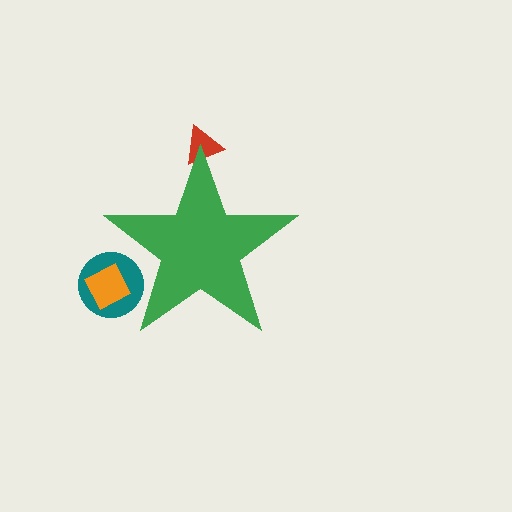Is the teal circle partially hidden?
Yes, the teal circle is partially hidden behind the green star.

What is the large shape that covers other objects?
A green star.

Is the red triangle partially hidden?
Yes, the red triangle is partially hidden behind the green star.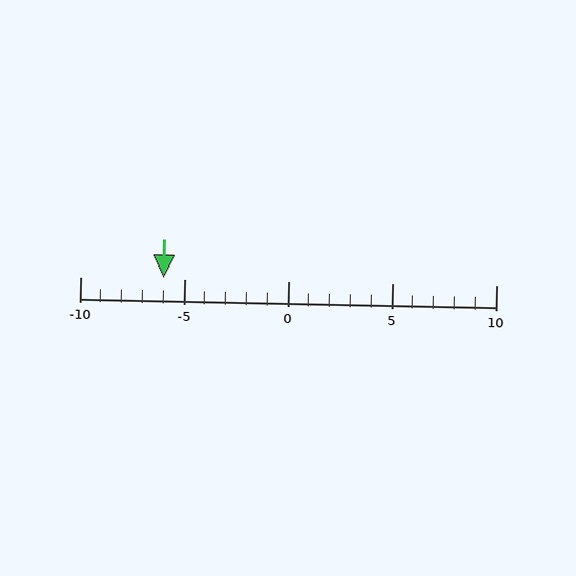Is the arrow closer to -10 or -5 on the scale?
The arrow is closer to -5.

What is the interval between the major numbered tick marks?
The major tick marks are spaced 5 units apart.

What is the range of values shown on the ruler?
The ruler shows values from -10 to 10.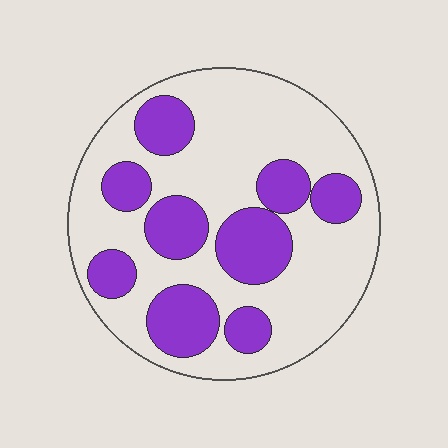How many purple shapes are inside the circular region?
9.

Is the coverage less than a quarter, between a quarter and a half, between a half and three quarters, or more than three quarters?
Between a quarter and a half.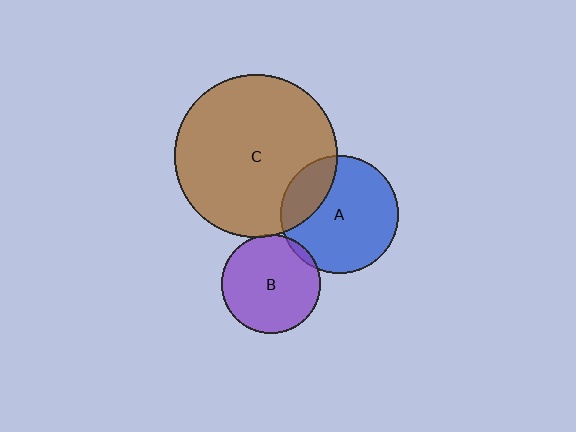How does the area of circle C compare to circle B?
Approximately 2.7 times.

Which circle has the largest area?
Circle C (brown).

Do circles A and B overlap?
Yes.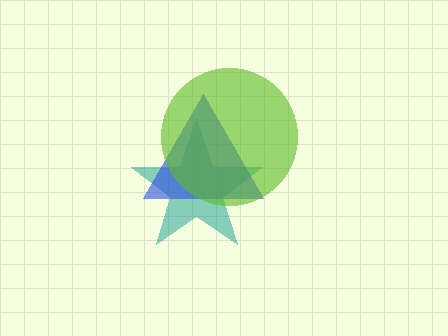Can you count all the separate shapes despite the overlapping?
Yes, there are 3 separate shapes.